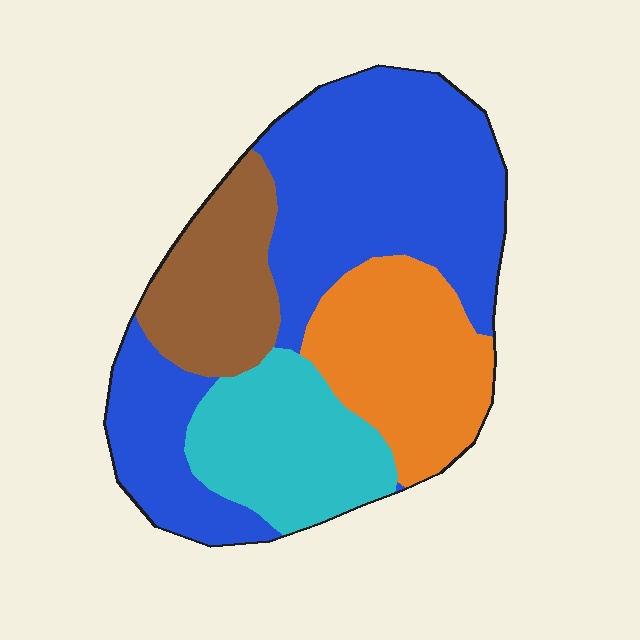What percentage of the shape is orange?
Orange takes up less than a quarter of the shape.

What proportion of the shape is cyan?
Cyan takes up about one sixth (1/6) of the shape.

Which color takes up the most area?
Blue, at roughly 45%.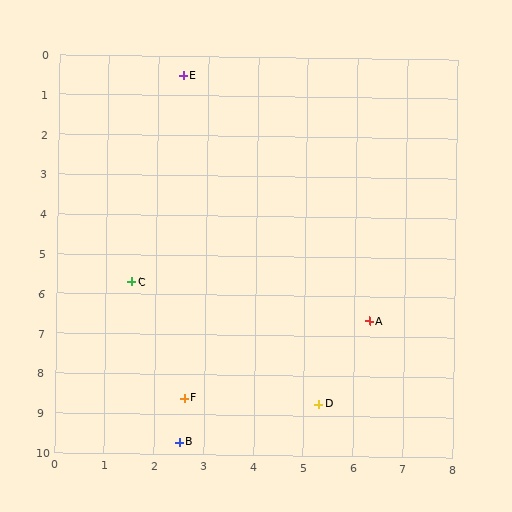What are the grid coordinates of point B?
Point B is at approximately (2.5, 9.7).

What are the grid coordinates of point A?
Point A is at approximately (6.3, 6.6).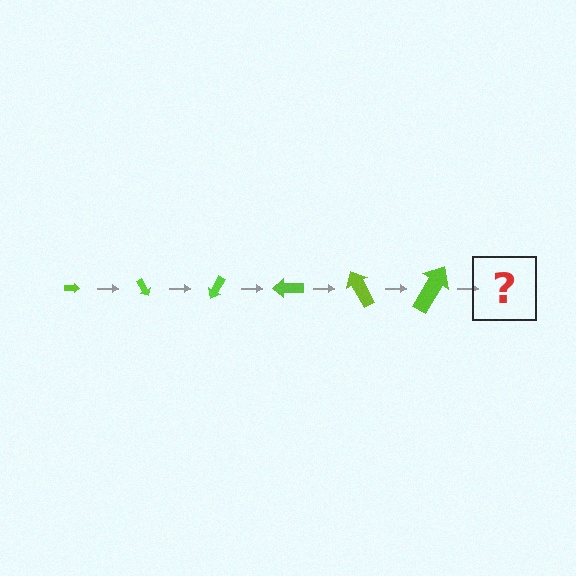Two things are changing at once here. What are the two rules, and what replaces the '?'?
The two rules are that the arrow grows larger each step and it rotates 60 degrees each step. The '?' should be an arrow, larger than the previous one and rotated 360 degrees from the start.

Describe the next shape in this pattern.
It should be an arrow, larger than the previous one and rotated 360 degrees from the start.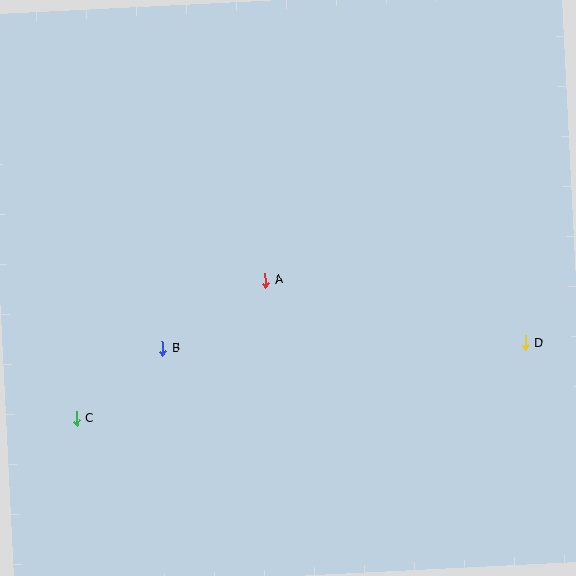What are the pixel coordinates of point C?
Point C is at (76, 418).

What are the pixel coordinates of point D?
Point D is at (525, 343).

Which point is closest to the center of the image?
Point A at (265, 280) is closest to the center.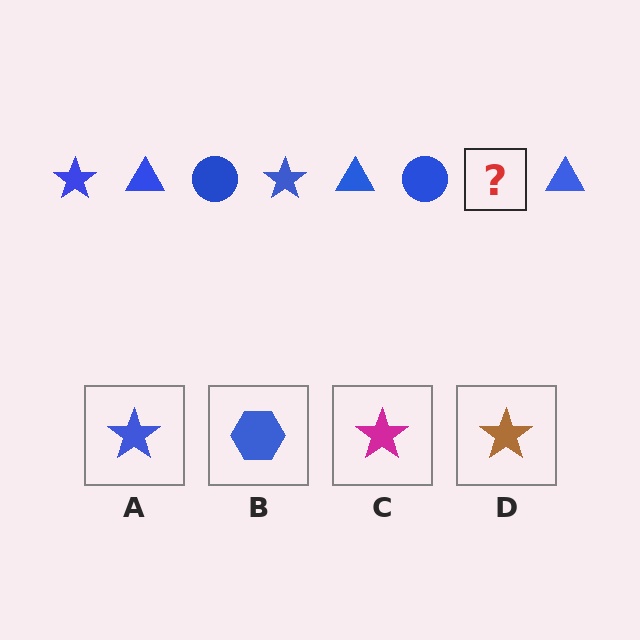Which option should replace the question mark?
Option A.